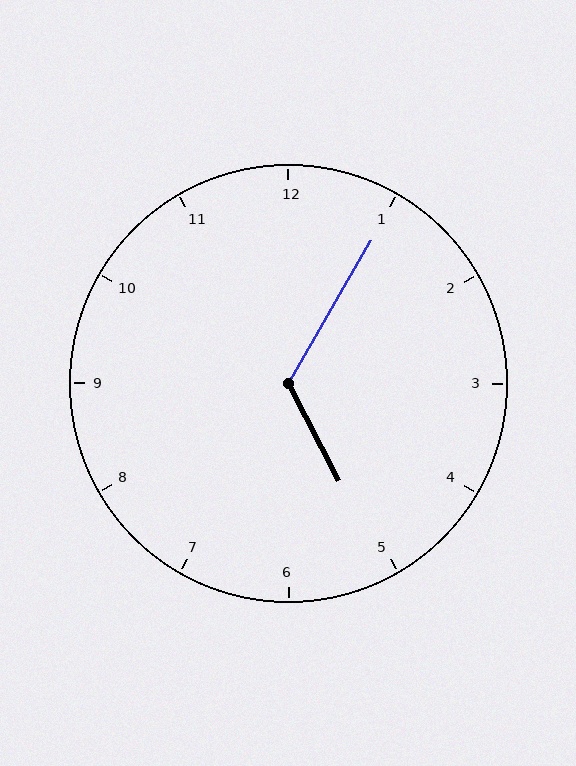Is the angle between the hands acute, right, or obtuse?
It is obtuse.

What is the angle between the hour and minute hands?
Approximately 122 degrees.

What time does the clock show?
5:05.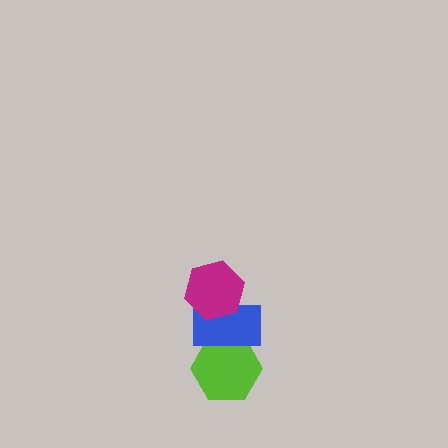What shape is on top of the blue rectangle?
The magenta hexagon is on top of the blue rectangle.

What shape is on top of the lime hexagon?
The blue rectangle is on top of the lime hexagon.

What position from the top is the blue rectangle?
The blue rectangle is 2nd from the top.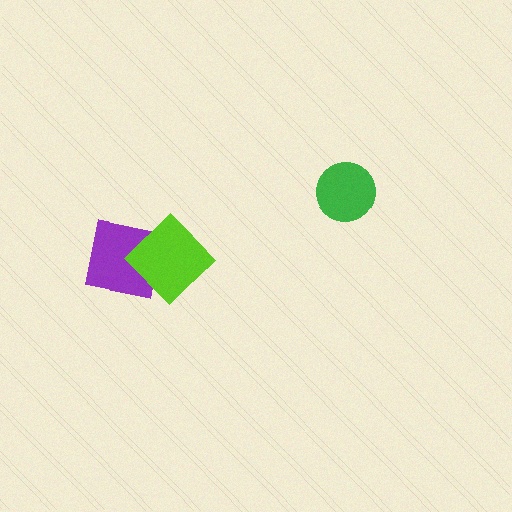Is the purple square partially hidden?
Yes, it is partially covered by another shape.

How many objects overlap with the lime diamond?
1 object overlaps with the lime diamond.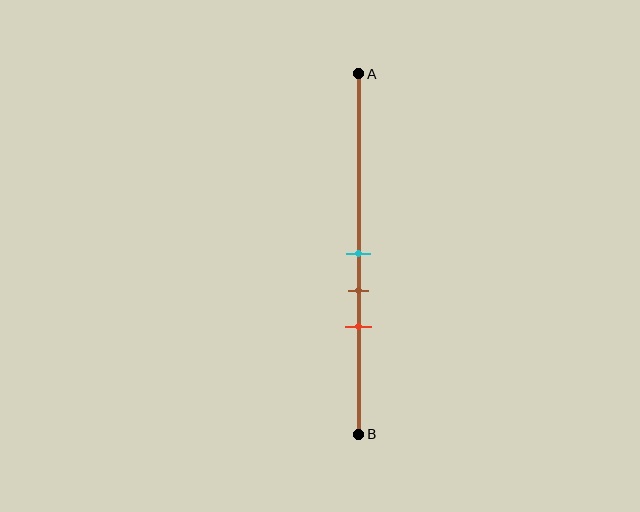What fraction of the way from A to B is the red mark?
The red mark is approximately 70% (0.7) of the way from A to B.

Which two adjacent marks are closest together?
The cyan and brown marks are the closest adjacent pair.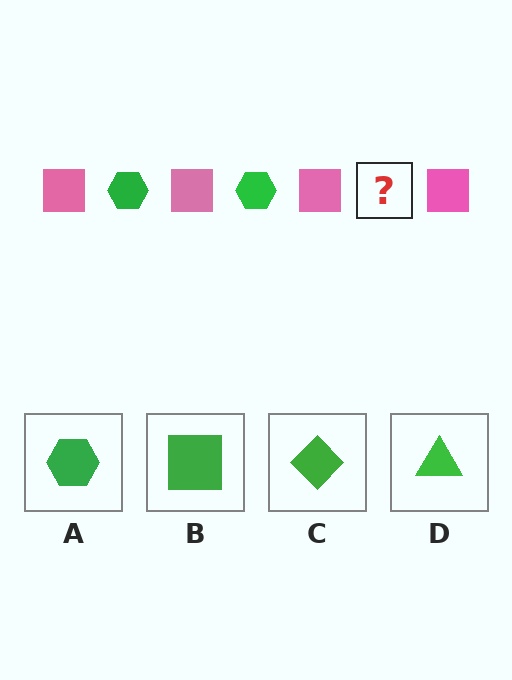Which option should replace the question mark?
Option A.